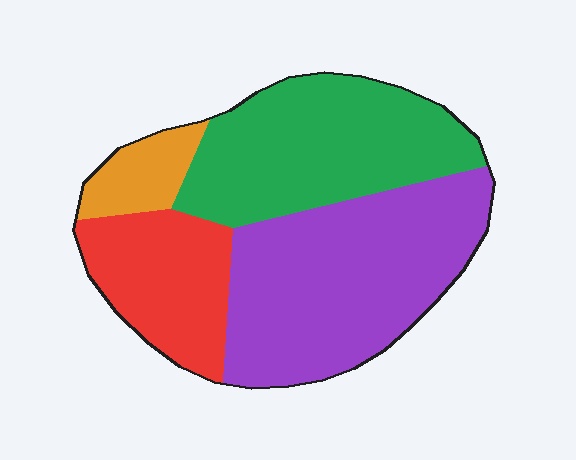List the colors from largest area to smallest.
From largest to smallest: purple, green, red, orange.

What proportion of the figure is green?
Green takes up about one third (1/3) of the figure.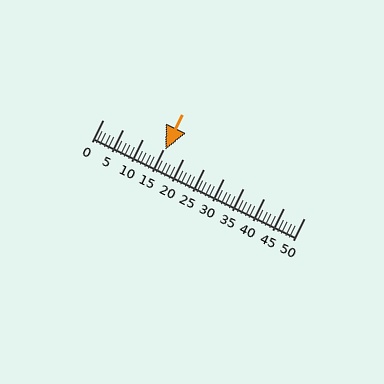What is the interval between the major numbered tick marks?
The major tick marks are spaced 5 units apart.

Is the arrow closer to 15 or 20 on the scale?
The arrow is closer to 15.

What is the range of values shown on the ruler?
The ruler shows values from 0 to 50.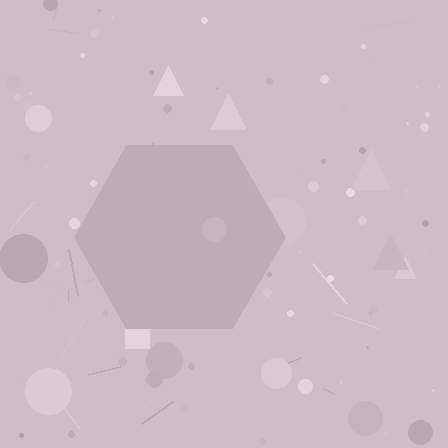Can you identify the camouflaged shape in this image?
The camouflaged shape is a hexagon.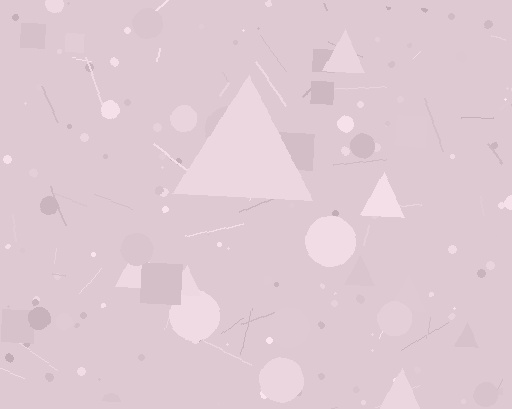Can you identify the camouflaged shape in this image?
The camouflaged shape is a triangle.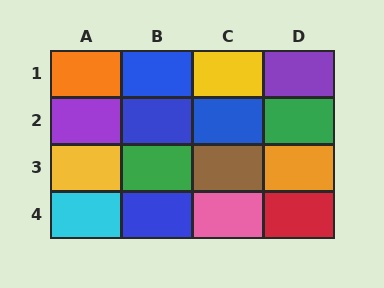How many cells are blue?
4 cells are blue.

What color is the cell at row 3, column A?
Yellow.